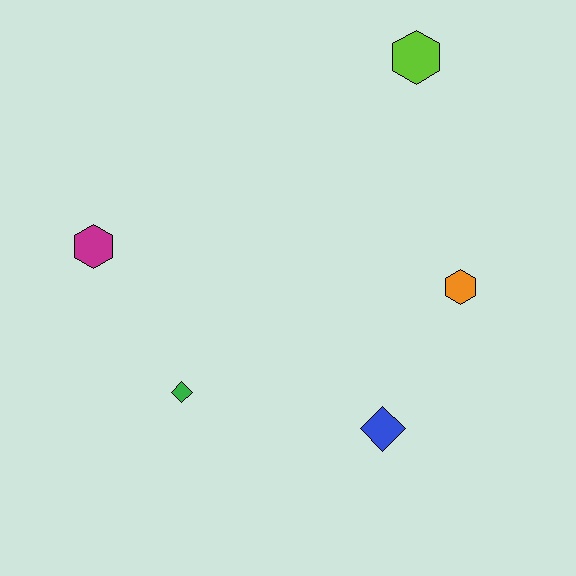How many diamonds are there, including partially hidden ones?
There are 2 diamonds.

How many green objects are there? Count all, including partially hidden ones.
There is 1 green object.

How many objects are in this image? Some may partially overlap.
There are 5 objects.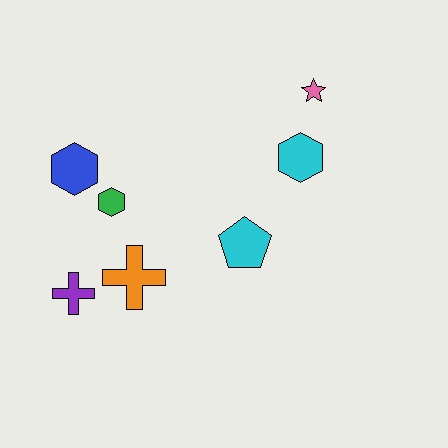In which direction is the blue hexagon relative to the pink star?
The blue hexagon is to the left of the pink star.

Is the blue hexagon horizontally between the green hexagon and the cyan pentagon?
No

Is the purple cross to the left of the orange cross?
Yes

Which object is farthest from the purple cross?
The pink star is farthest from the purple cross.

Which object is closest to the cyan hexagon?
The pink star is closest to the cyan hexagon.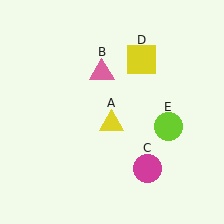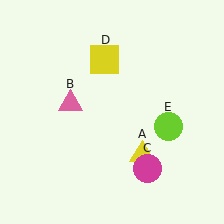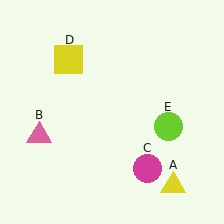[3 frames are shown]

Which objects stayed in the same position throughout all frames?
Magenta circle (object C) and lime circle (object E) remained stationary.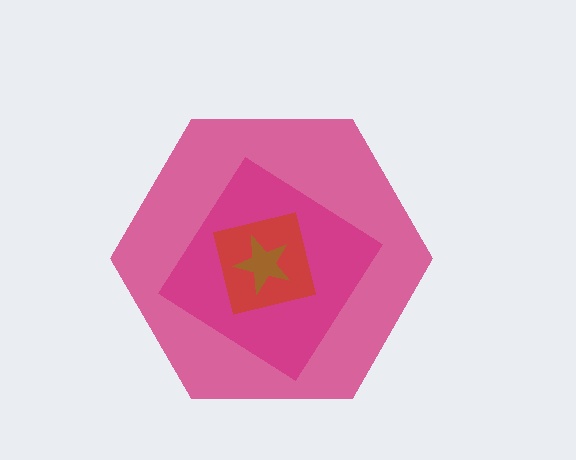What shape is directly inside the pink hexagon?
The magenta diamond.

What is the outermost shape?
The pink hexagon.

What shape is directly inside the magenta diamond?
The red square.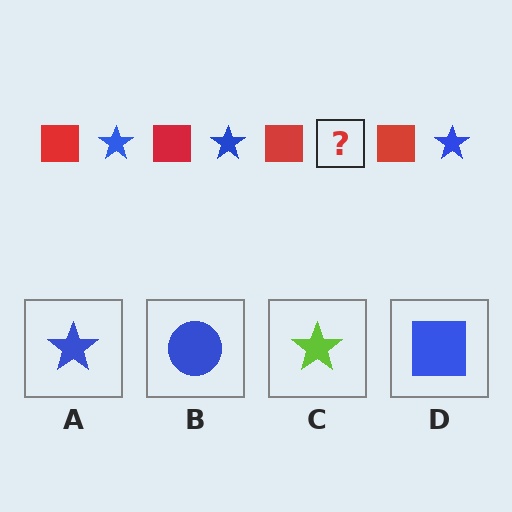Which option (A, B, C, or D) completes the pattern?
A.